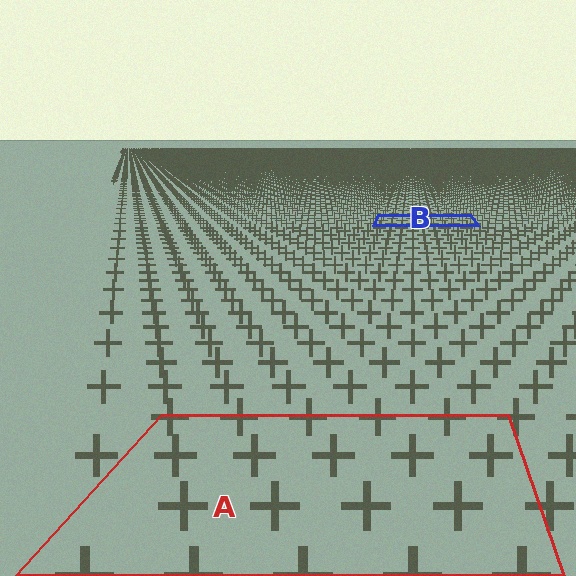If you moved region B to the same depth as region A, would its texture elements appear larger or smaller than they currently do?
They would appear larger. At a closer depth, the same texture elements are projected at a bigger on-screen size.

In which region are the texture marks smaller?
The texture marks are smaller in region B, because it is farther away.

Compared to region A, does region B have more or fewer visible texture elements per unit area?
Region B has more texture elements per unit area — they are packed more densely because it is farther away.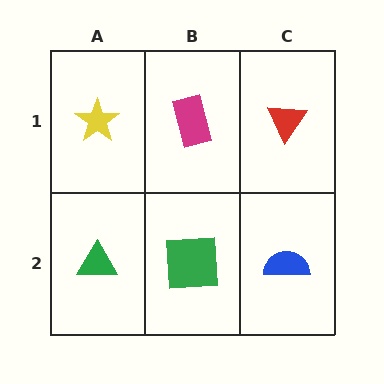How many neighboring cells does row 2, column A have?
2.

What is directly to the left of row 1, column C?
A magenta rectangle.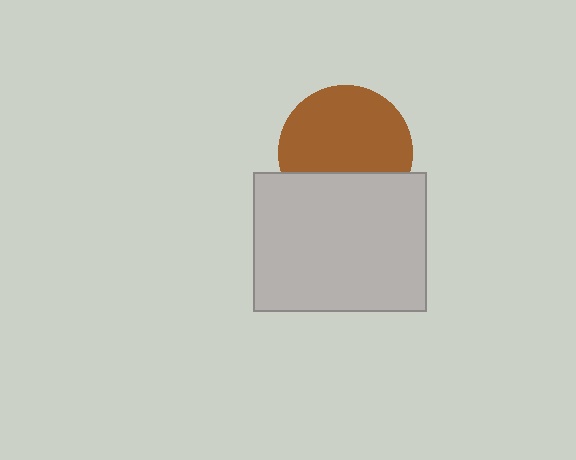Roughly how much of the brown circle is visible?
Most of it is visible (roughly 67%).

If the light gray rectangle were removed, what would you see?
You would see the complete brown circle.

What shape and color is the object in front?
The object in front is a light gray rectangle.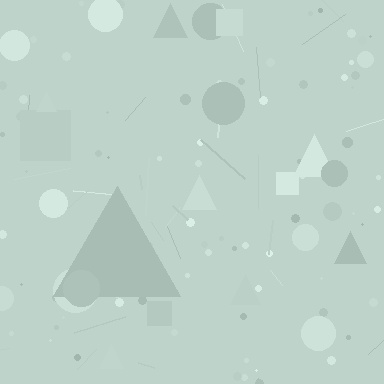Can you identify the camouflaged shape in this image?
The camouflaged shape is a triangle.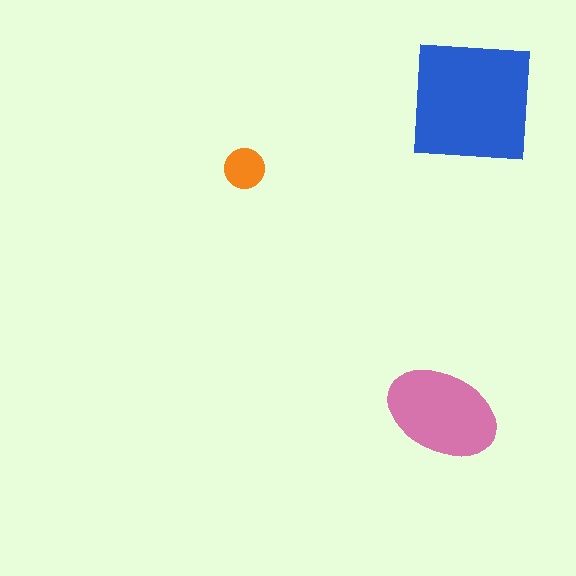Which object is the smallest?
The orange circle.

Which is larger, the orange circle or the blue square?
The blue square.